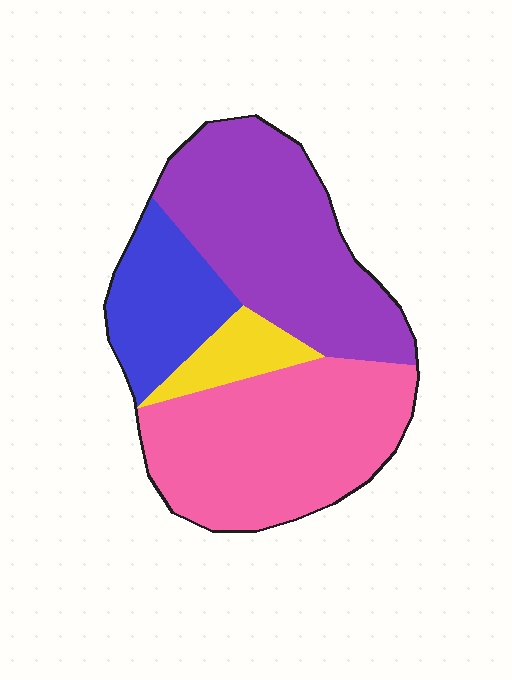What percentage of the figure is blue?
Blue takes up less than a sixth of the figure.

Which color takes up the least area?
Yellow, at roughly 10%.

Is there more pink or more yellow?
Pink.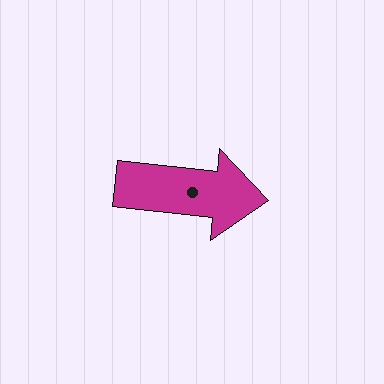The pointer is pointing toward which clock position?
Roughly 3 o'clock.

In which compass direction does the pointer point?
East.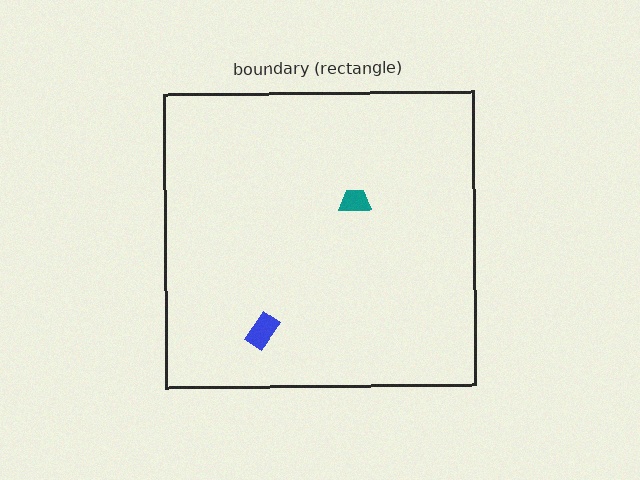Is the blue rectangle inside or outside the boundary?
Inside.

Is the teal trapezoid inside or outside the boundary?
Inside.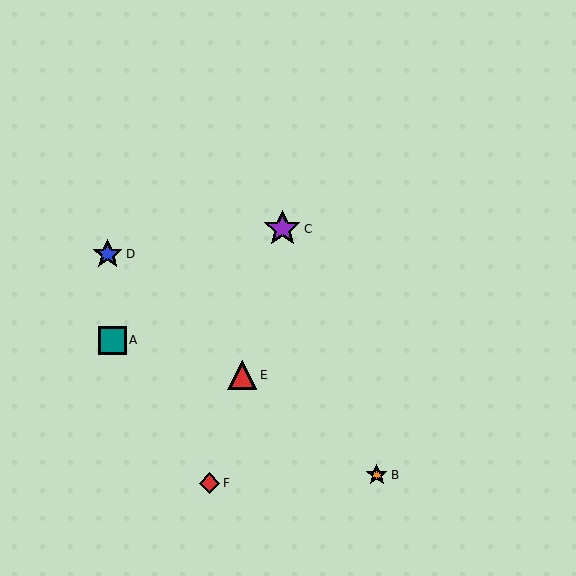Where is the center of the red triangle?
The center of the red triangle is at (242, 375).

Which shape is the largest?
The purple star (labeled C) is the largest.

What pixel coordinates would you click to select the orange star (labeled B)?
Click at (377, 475) to select the orange star B.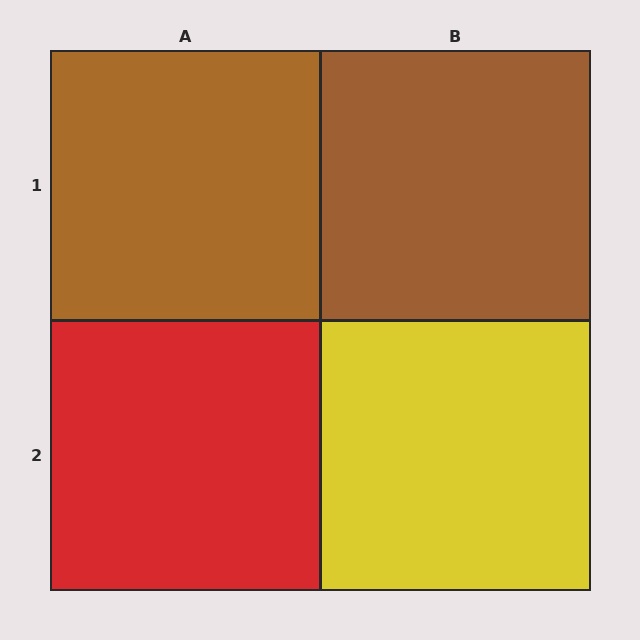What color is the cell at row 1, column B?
Brown.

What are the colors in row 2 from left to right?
Red, yellow.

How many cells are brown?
2 cells are brown.